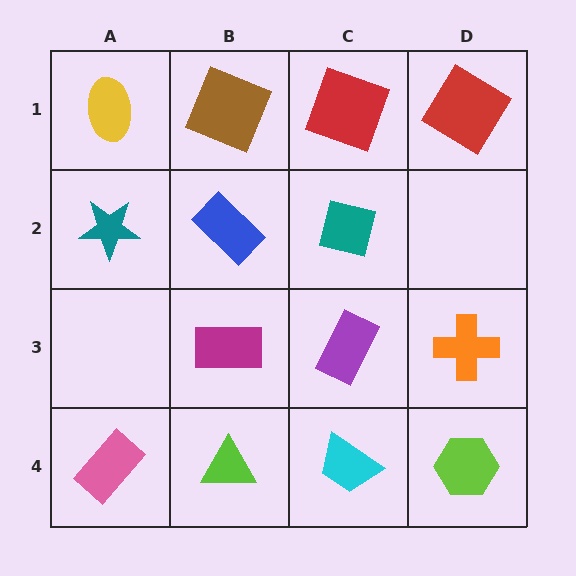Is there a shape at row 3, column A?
No, that cell is empty.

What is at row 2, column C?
A teal square.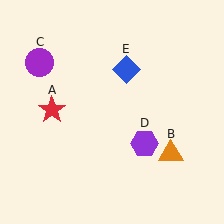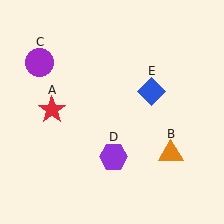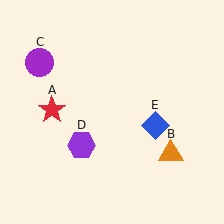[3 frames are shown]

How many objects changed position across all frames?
2 objects changed position: purple hexagon (object D), blue diamond (object E).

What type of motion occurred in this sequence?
The purple hexagon (object D), blue diamond (object E) rotated clockwise around the center of the scene.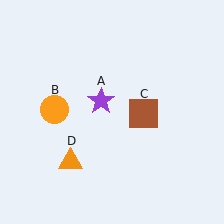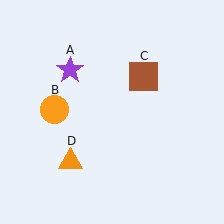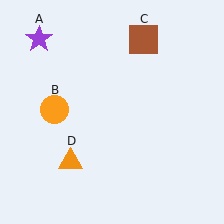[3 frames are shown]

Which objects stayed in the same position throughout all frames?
Orange circle (object B) and orange triangle (object D) remained stationary.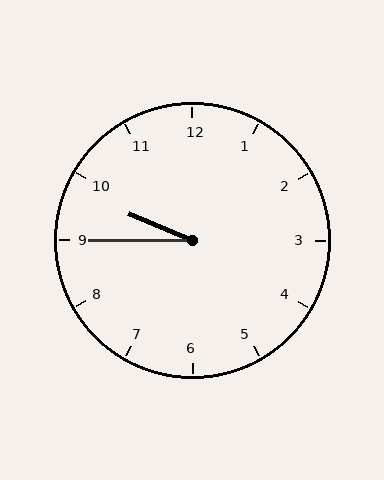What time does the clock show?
9:45.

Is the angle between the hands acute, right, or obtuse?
It is acute.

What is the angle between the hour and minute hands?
Approximately 22 degrees.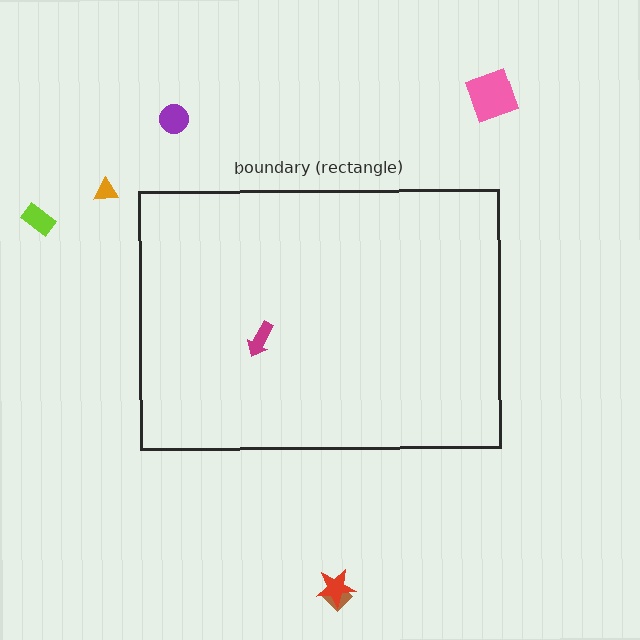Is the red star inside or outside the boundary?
Outside.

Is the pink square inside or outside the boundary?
Outside.